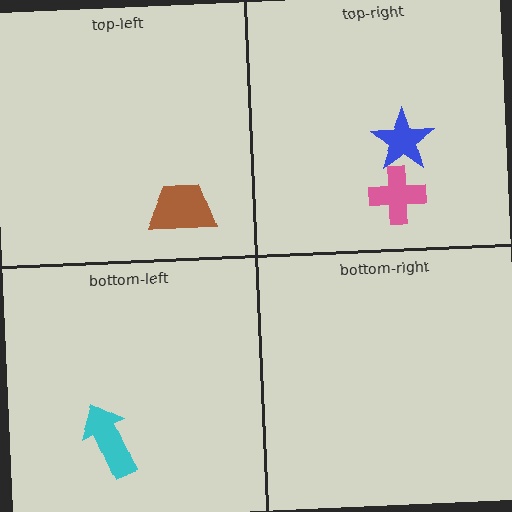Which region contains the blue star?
The top-right region.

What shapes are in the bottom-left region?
The cyan arrow.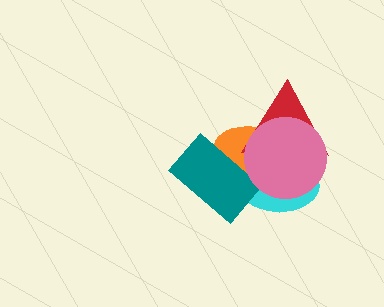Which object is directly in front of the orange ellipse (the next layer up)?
The cyan ellipse is directly in front of the orange ellipse.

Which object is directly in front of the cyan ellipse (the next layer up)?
The teal rectangle is directly in front of the cyan ellipse.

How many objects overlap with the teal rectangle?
2 objects overlap with the teal rectangle.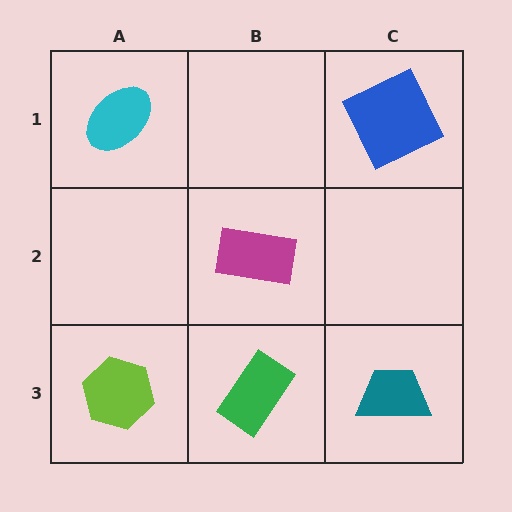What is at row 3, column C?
A teal trapezoid.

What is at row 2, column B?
A magenta rectangle.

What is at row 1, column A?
A cyan ellipse.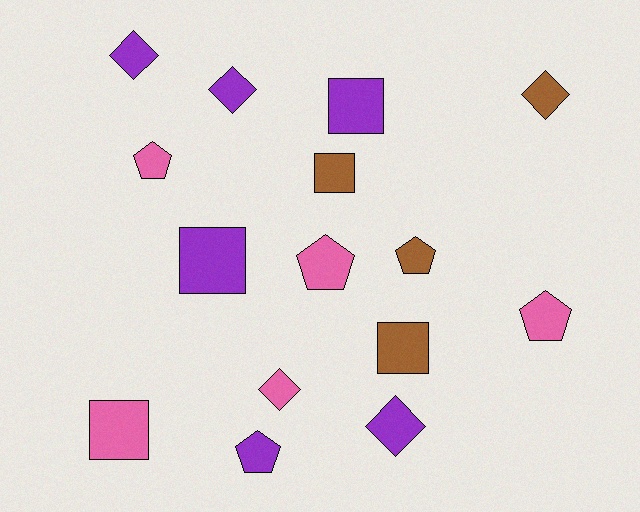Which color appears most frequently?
Purple, with 6 objects.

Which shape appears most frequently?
Pentagon, with 5 objects.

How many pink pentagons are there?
There are 3 pink pentagons.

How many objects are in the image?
There are 15 objects.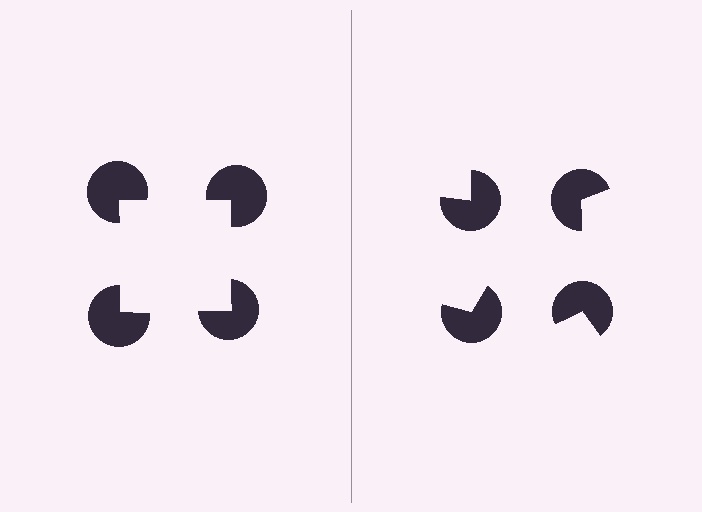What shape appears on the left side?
An illusory square.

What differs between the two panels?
The pac-man discs are positioned identically on both sides; only the wedge orientations differ. On the left they align to a square; on the right they are misaligned.